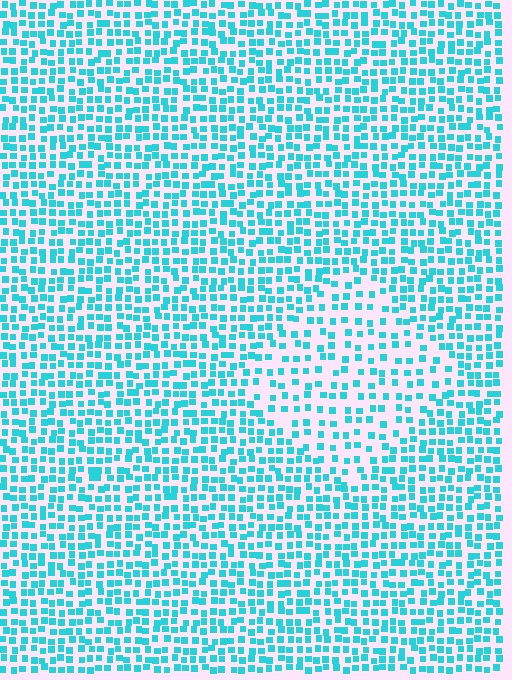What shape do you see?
I see a diamond.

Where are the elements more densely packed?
The elements are more densely packed outside the diamond boundary.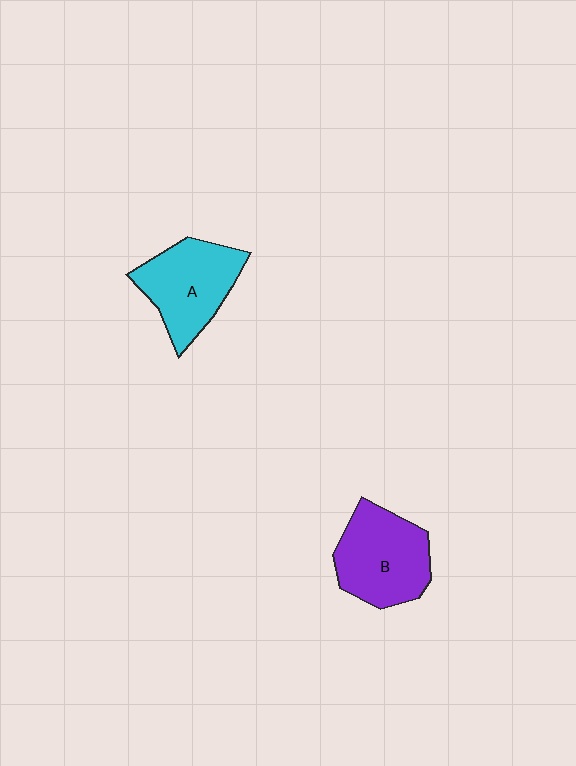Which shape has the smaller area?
Shape A (cyan).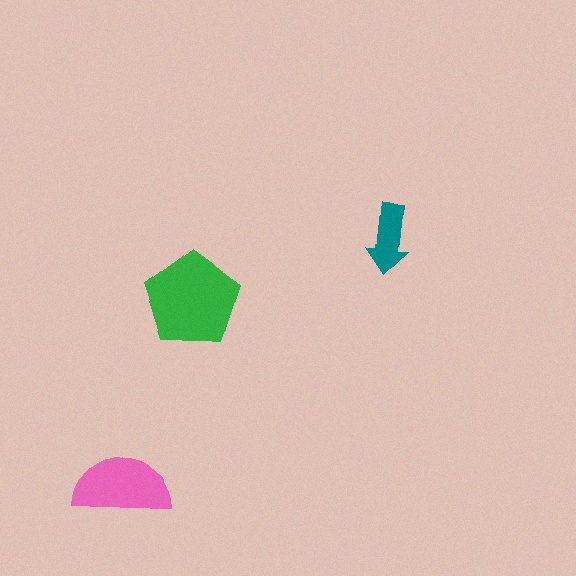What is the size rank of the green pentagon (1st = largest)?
1st.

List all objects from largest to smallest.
The green pentagon, the pink semicircle, the teal arrow.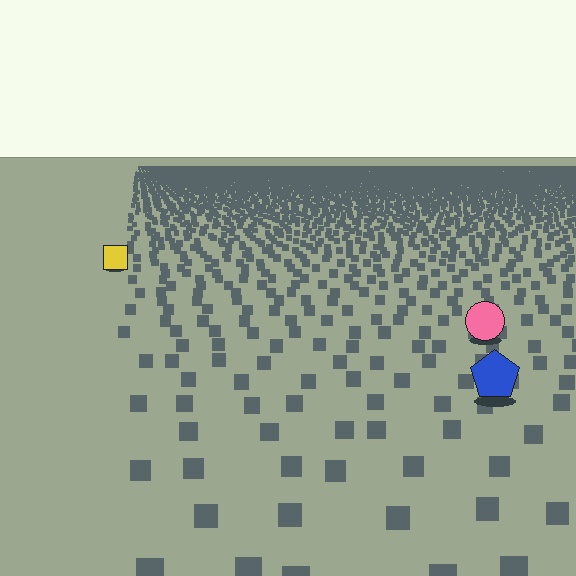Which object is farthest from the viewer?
The yellow square is farthest from the viewer. It appears smaller and the ground texture around it is denser.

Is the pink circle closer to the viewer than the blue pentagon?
No. The blue pentagon is closer — you can tell from the texture gradient: the ground texture is coarser near it.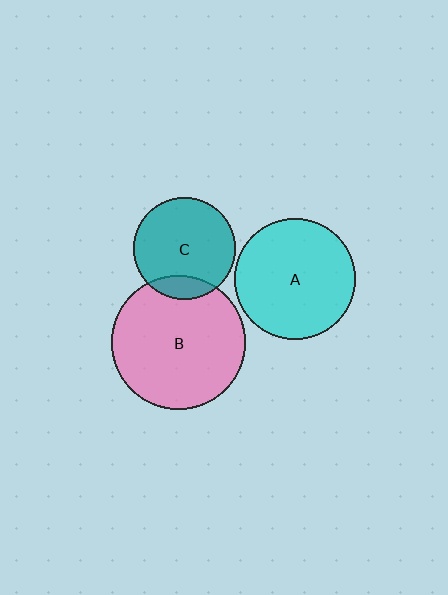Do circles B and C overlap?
Yes.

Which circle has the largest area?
Circle B (pink).